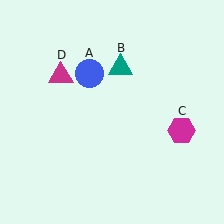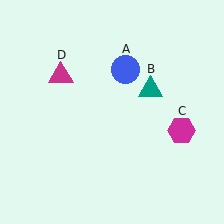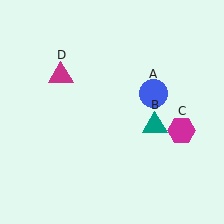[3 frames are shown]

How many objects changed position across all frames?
2 objects changed position: blue circle (object A), teal triangle (object B).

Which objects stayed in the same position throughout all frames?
Magenta hexagon (object C) and magenta triangle (object D) remained stationary.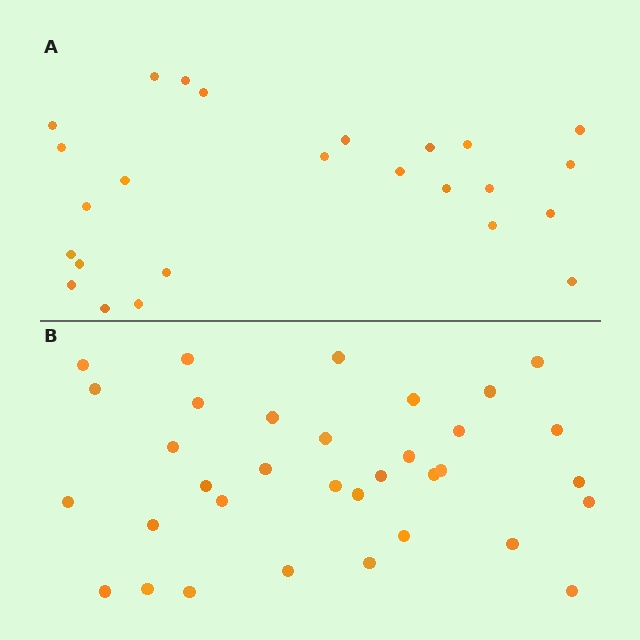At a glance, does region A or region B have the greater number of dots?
Region B (the bottom region) has more dots.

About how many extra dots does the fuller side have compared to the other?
Region B has roughly 8 or so more dots than region A.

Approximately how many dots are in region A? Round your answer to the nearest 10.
About 20 dots. (The exact count is 25, which rounds to 20.)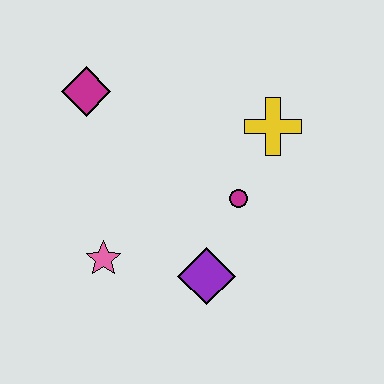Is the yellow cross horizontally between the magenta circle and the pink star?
No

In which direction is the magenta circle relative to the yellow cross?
The magenta circle is below the yellow cross.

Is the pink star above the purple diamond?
Yes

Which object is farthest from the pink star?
The yellow cross is farthest from the pink star.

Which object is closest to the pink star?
The purple diamond is closest to the pink star.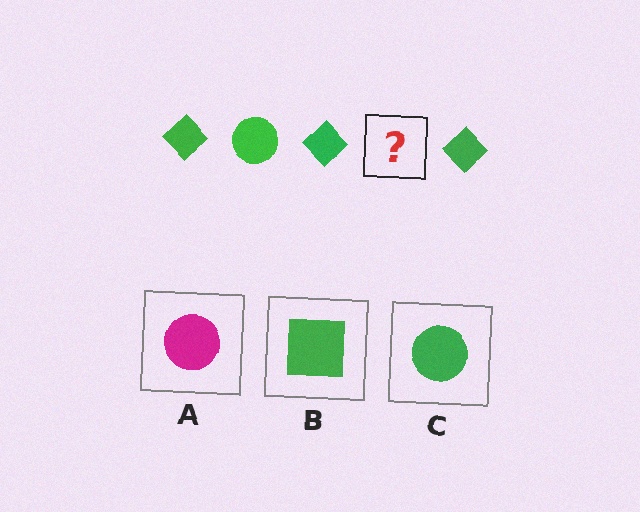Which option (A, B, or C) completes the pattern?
C.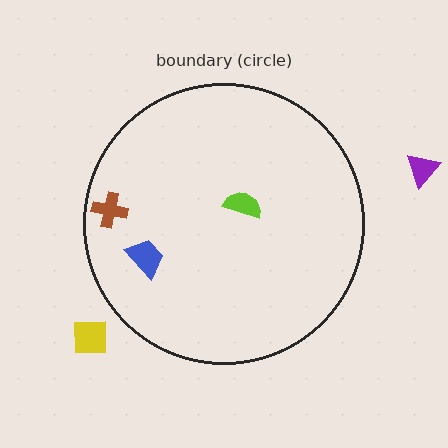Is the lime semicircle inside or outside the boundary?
Inside.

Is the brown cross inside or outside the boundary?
Inside.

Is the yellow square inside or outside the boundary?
Outside.